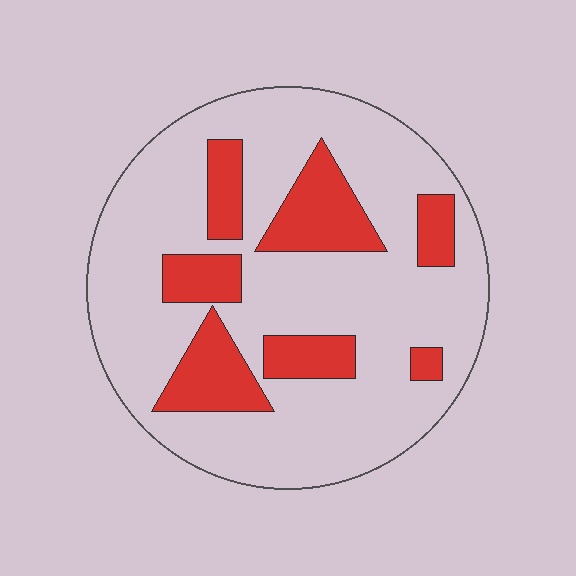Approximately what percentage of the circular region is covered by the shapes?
Approximately 25%.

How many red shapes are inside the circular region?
7.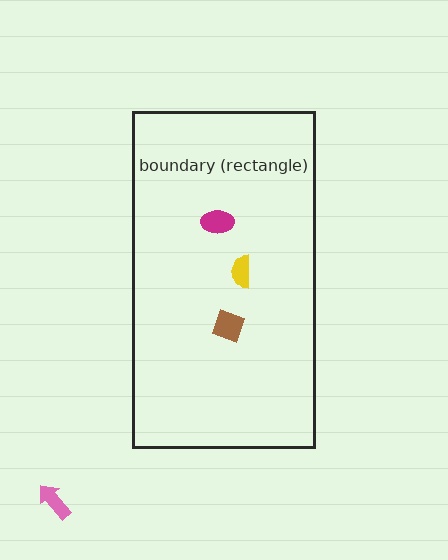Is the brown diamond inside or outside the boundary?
Inside.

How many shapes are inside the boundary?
3 inside, 1 outside.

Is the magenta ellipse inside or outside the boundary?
Inside.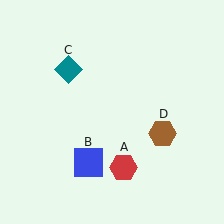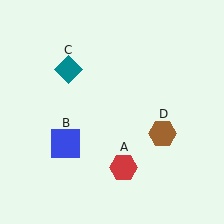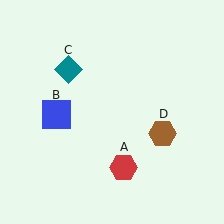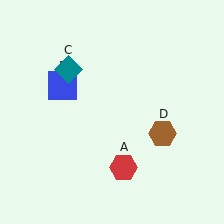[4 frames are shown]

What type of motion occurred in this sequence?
The blue square (object B) rotated clockwise around the center of the scene.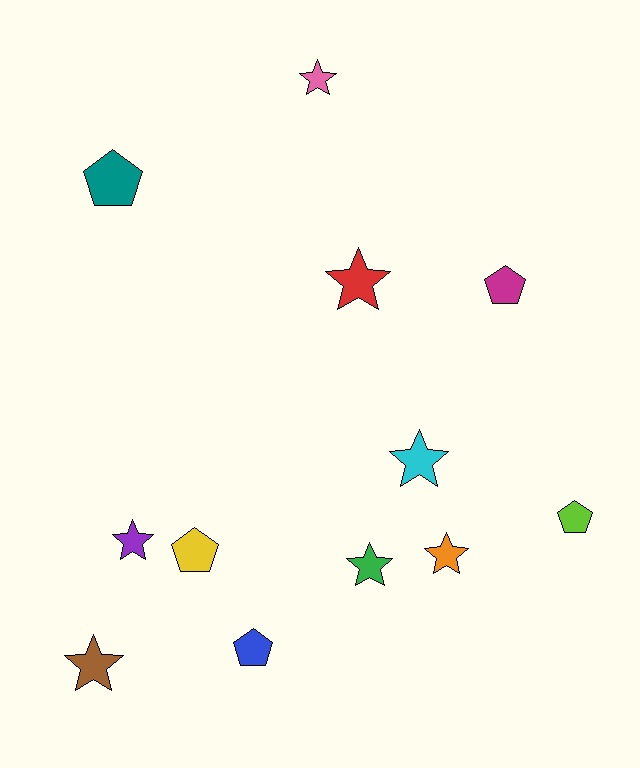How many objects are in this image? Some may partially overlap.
There are 12 objects.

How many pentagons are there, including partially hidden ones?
There are 5 pentagons.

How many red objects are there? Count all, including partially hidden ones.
There is 1 red object.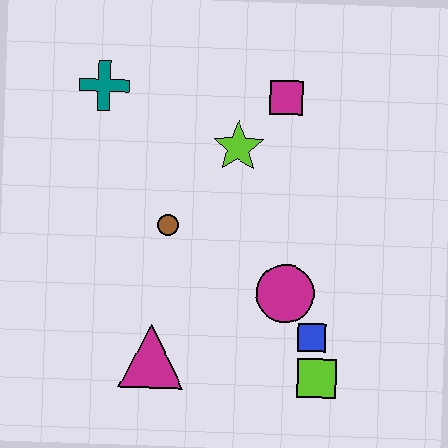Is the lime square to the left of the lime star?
No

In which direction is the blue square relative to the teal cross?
The blue square is below the teal cross.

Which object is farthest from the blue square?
The teal cross is farthest from the blue square.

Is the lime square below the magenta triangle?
Yes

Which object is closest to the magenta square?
The lime star is closest to the magenta square.